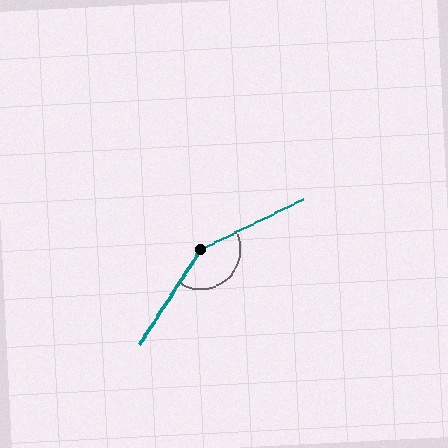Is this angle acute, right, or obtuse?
It is obtuse.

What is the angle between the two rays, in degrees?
Approximately 149 degrees.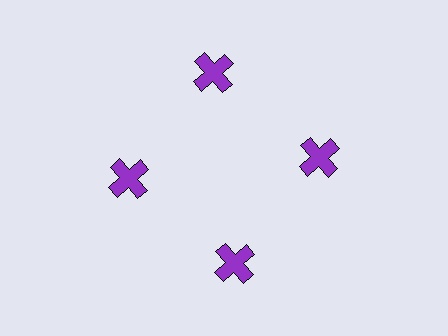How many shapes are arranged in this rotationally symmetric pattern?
There are 4 shapes, arranged in 4 groups of 1.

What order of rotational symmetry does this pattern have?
This pattern has 4-fold rotational symmetry.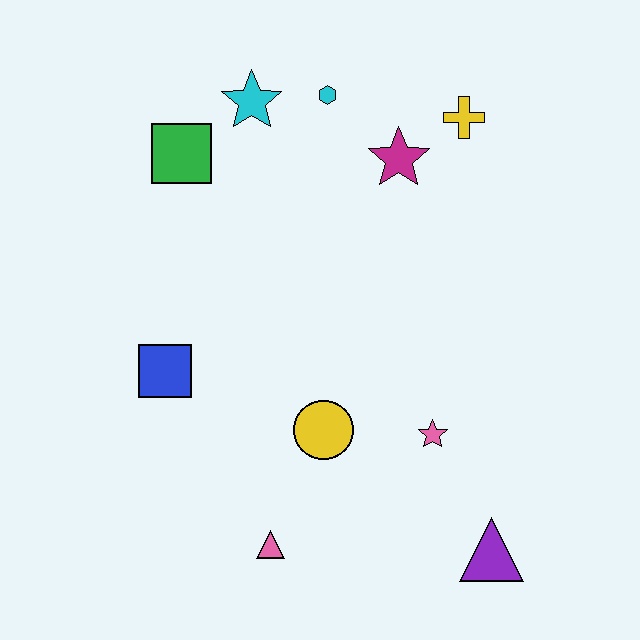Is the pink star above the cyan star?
No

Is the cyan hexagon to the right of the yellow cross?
No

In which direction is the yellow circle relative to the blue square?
The yellow circle is to the right of the blue square.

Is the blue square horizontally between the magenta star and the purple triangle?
No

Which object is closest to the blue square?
The yellow circle is closest to the blue square.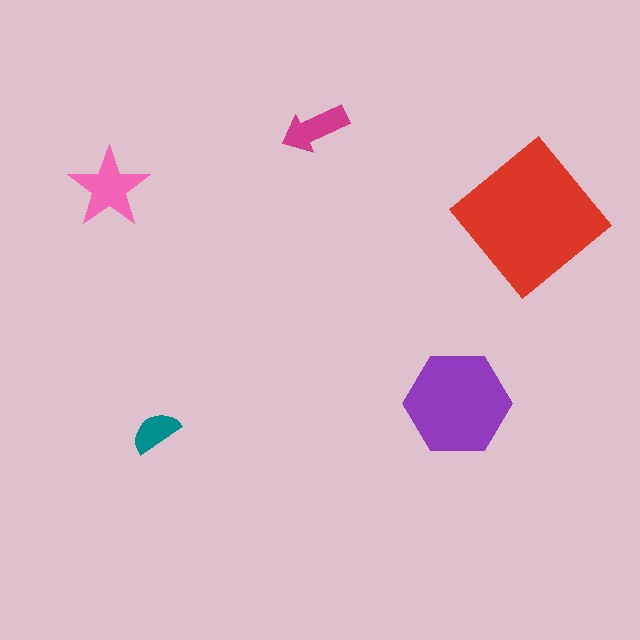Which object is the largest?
The red diamond.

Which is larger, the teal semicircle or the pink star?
The pink star.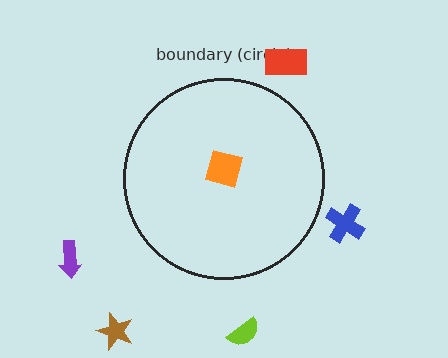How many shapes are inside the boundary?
1 inside, 5 outside.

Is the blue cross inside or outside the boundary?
Outside.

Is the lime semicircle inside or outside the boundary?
Outside.